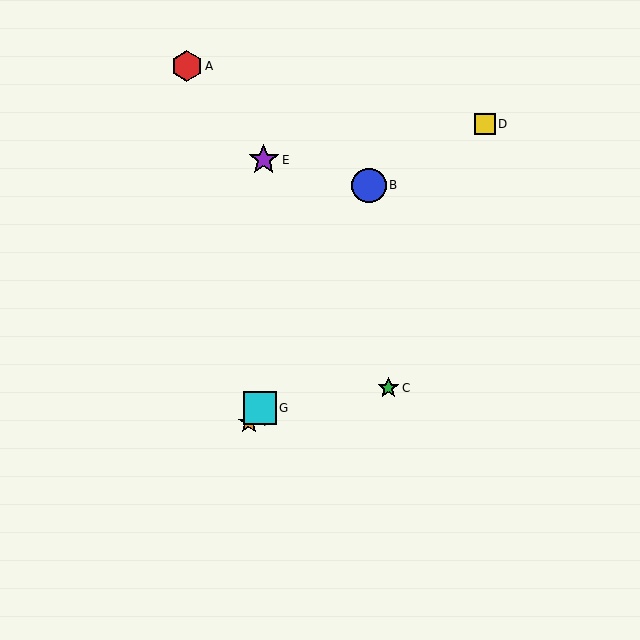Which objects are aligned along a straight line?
Objects D, F, G are aligned along a straight line.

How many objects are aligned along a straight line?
3 objects (D, F, G) are aligned along a straight line.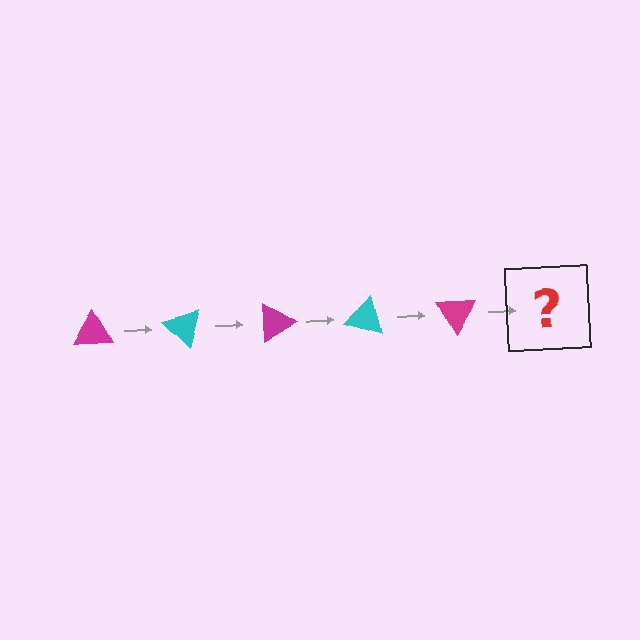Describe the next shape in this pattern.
It should be a cyan triangle, rotated 225 degrees from the start.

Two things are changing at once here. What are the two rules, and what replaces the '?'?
The two rules are that it rotates 45 degrees each step and the color cycles through magenta and cyan. The '?' should be a cyan triangle, rotated 225 degrees from the start.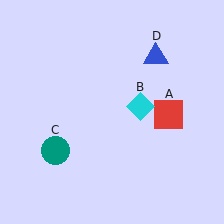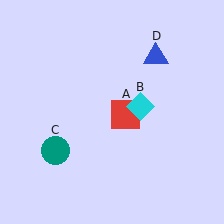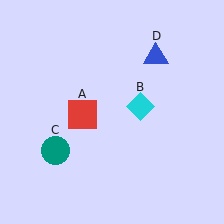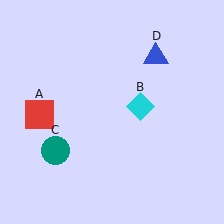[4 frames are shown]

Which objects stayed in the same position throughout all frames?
Cyan diamond (object B) and teal circle (object C) and blue triangle (object D) remained stationary.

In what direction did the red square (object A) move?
The red square (object A) moved left.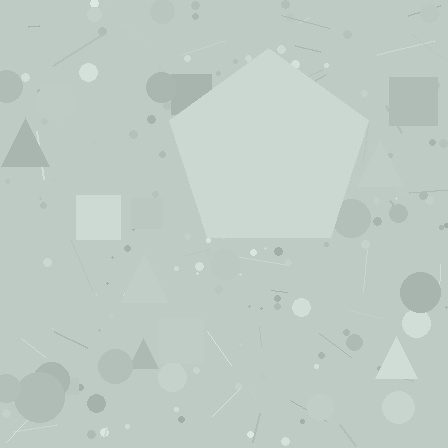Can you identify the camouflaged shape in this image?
The camouflaged shape is a pentagon.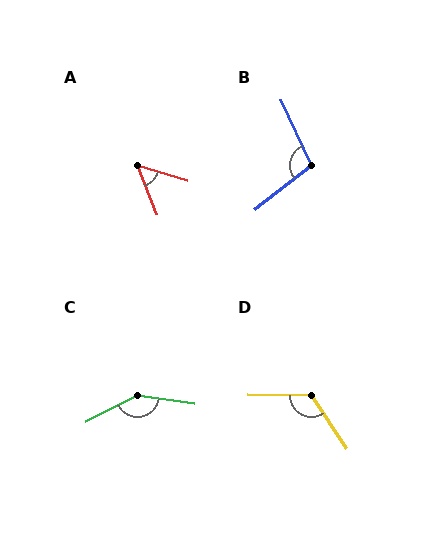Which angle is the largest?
C, at approximately 144 degrees.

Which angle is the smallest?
A, at approximately 52 degrees.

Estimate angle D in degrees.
Approximately 124 degrees.